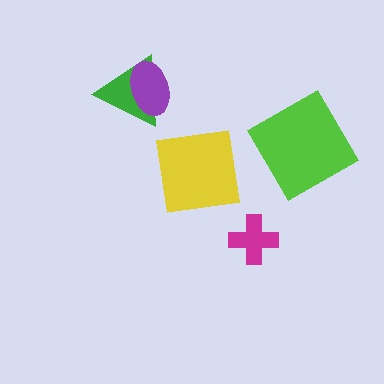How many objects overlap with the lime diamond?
0 objects overlap with the lime diamond.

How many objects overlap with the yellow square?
0 objects overlap with the yellow square.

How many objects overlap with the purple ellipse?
1 object overlaps with the purple ellipse.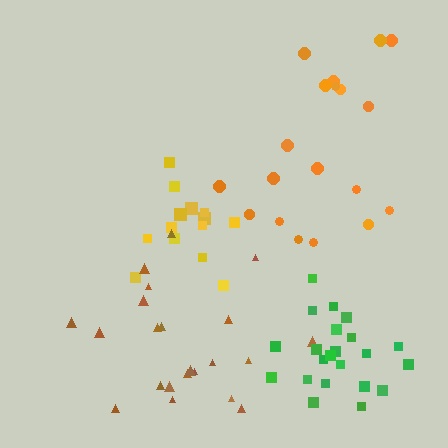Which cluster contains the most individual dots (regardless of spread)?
Brown (22).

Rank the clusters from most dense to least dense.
green, yellow, brown, orange.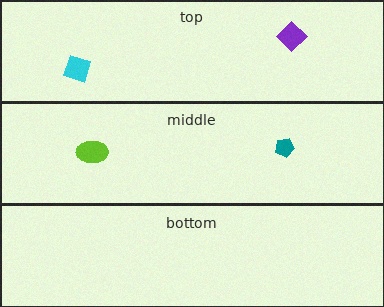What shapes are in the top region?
The cyan square, the purple diamond.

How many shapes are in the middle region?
2.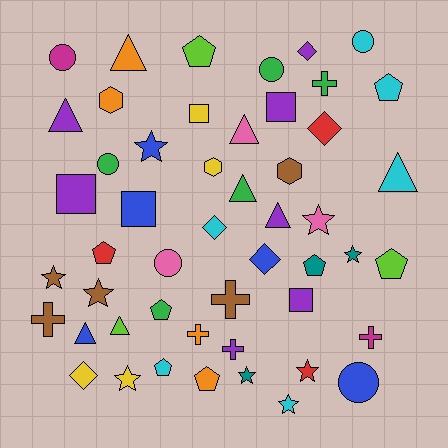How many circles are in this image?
There are 6 circles.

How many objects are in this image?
There are 50 objects.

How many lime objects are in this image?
There are 3 lime objects.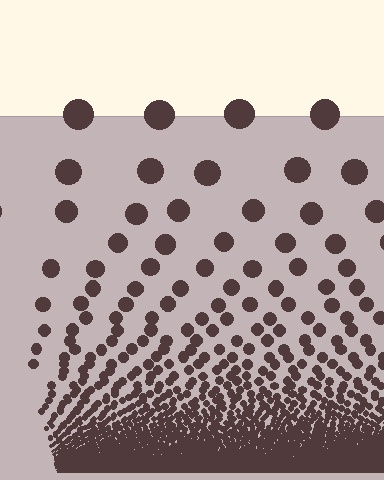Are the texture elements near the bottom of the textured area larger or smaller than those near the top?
Smaller. The gradient is inverted — elements near the bottom are smaller and denser.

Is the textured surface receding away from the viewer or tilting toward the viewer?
The surface appears to tilt toward the viewer. Texture elements get larger and sparser toward the top.